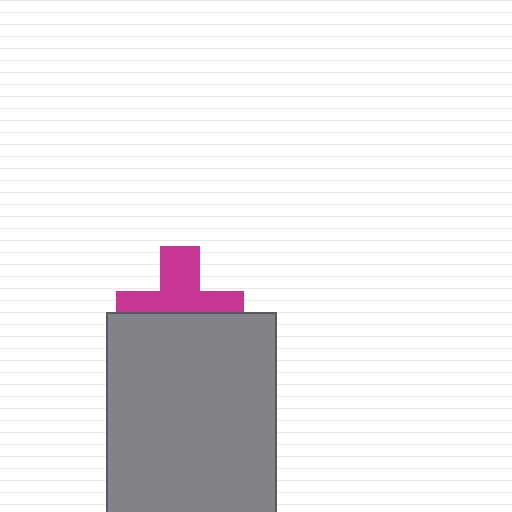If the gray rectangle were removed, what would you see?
You would see the complete magenta cross.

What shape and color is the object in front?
The object in front is a gray rectangle.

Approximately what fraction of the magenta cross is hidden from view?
Roughly 49% of the magenta cross is hidden behind the gray rectangle.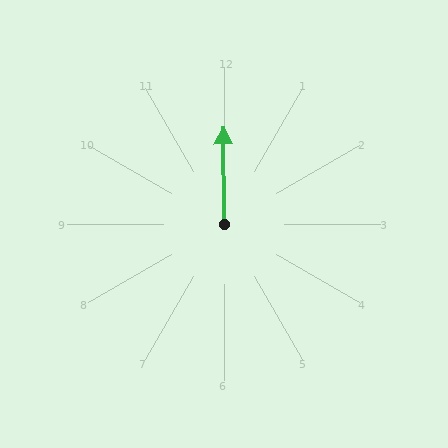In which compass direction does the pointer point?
North.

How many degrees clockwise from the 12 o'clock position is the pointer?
Approximately 359 degrees.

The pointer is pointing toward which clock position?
Roughly 12 o'clock.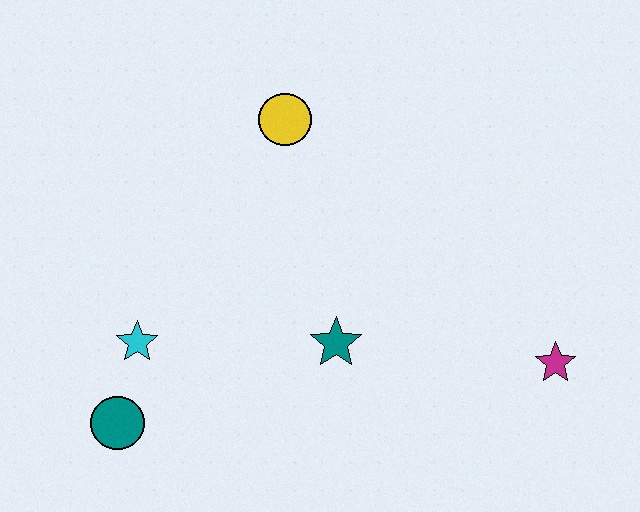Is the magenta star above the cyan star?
No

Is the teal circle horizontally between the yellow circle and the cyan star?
No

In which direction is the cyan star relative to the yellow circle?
The cyan star is below the yellow circle.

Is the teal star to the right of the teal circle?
Yes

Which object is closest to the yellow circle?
The teal star is closest to the yellow circle.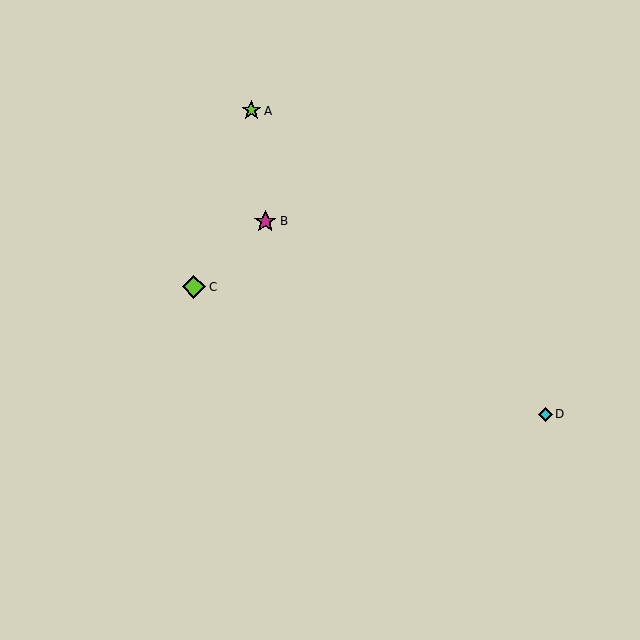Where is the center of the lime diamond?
The center of the lime diamond is at (194, 287).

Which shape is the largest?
The lime diamond (labeled C) is the largest.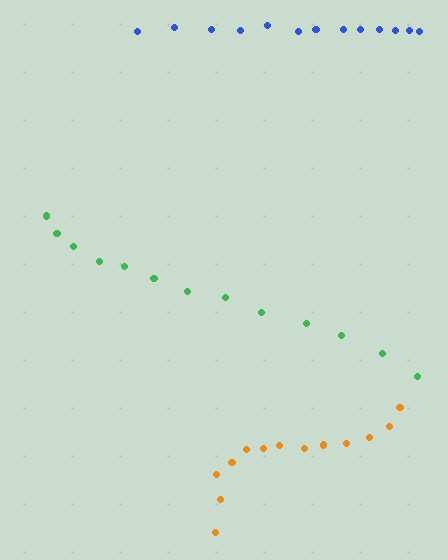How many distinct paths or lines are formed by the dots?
There are 3 distinct paths.